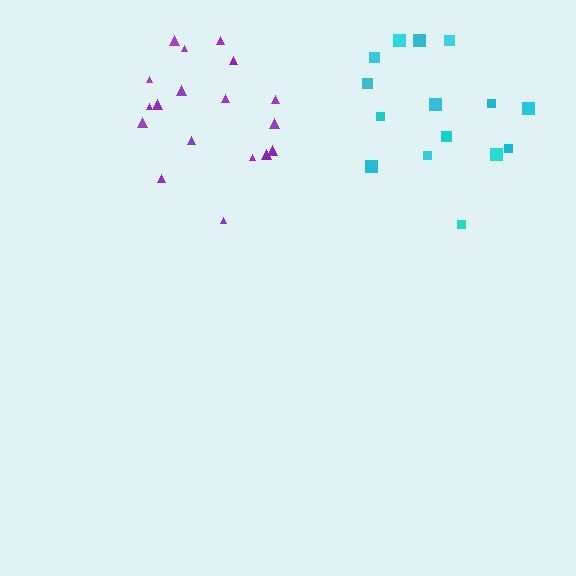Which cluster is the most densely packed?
Purple.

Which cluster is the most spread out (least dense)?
Cyan.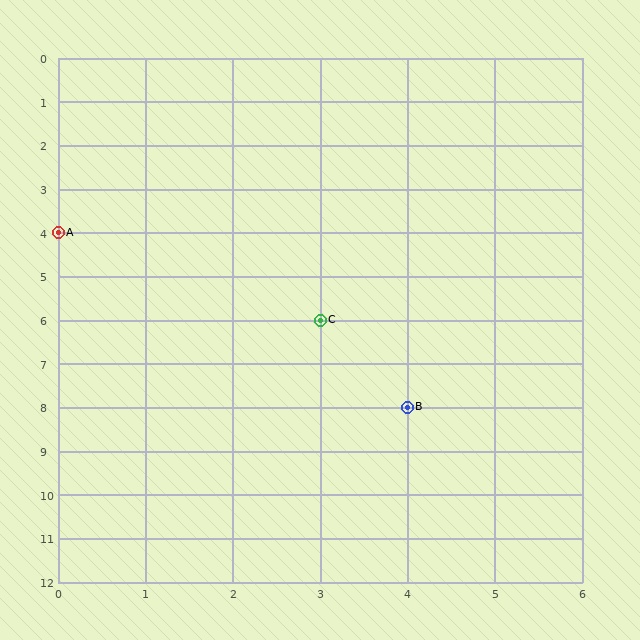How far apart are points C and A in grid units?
Points C and A are 3 columns and 2 rows apart (about 3.6 grid units diagonally).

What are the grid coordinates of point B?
Point B is at grid coordinates (4, 8).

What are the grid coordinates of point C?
Point C is at grid coordinates (3, 6).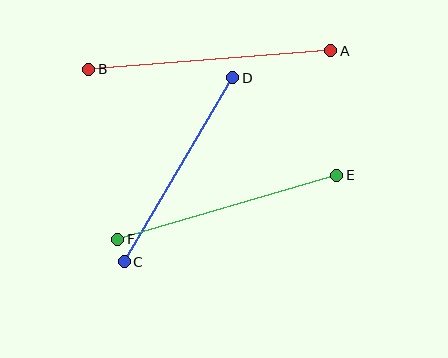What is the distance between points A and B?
The distance is approximately 243 pixels.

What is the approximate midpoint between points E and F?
The midpoint is at approximately (227, 207) pixels.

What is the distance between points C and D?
The distance is approximately 214 pixels.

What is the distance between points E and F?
The distance is approximately 228 pixels.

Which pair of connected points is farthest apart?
Points A and B are farthest apart.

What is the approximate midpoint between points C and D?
The midpoint is at approximately (179, 170) pixels.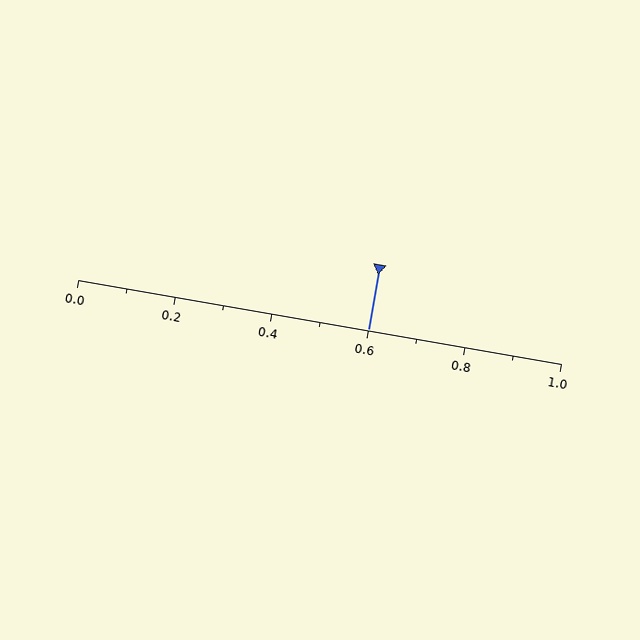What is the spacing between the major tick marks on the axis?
The major ticks are spaced 0.2 apart.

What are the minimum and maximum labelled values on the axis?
The axis runs from 0.0 to 1.0.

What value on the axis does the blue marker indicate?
The marker indicates approximately 0.6.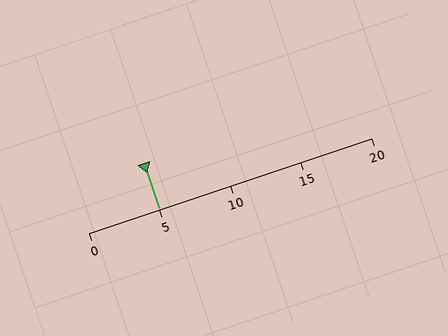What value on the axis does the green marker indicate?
The marker indicates approximately 5.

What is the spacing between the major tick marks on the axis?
The major ticks are spaced 5 apart.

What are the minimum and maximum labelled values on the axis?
The axis runs from 0 to 20.